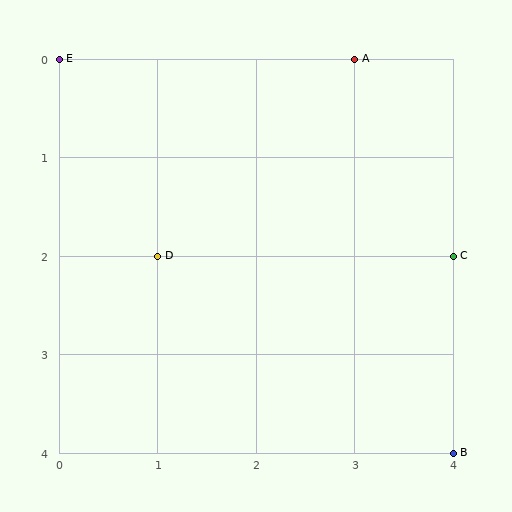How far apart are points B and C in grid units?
Points B and C are 2 rows apart.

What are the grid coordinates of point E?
Point E is at grid coordinates (0, 0).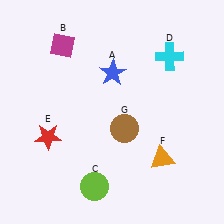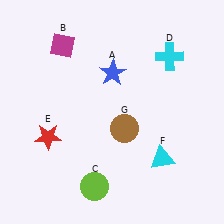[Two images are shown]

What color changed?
The triangle (F) changed from orange in Image 1 to cyan in Image 2.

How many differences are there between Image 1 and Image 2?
There is 1 difference between the two images.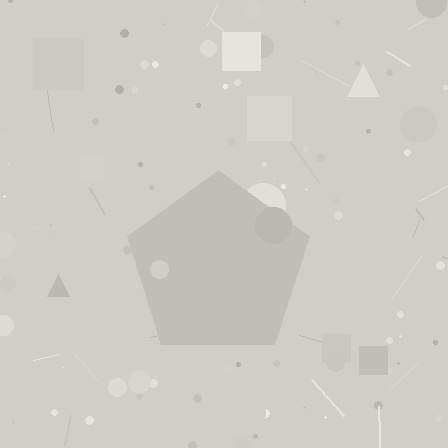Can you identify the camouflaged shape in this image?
The camouflaged shape is a pentagon.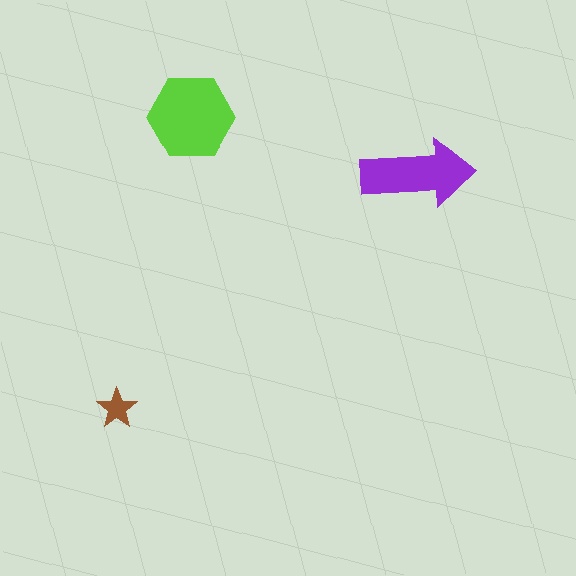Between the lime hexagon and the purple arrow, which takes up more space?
The lime hexagon.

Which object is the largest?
The lime hexagon.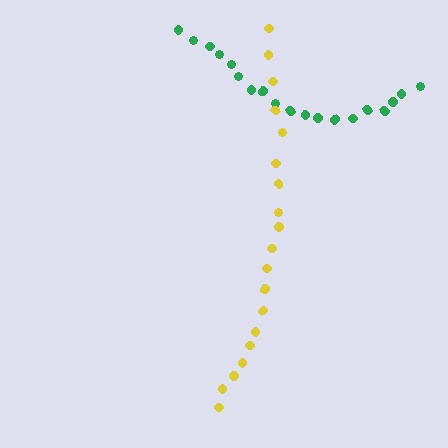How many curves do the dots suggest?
There are 2 distinct paths.